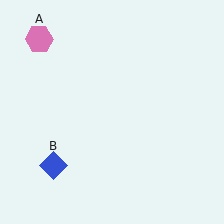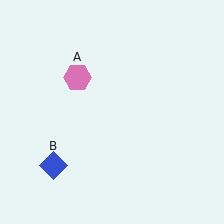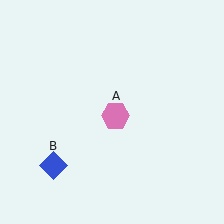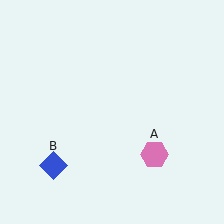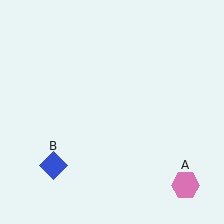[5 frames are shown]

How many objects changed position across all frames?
1 object changed position: pink hexagon (object A).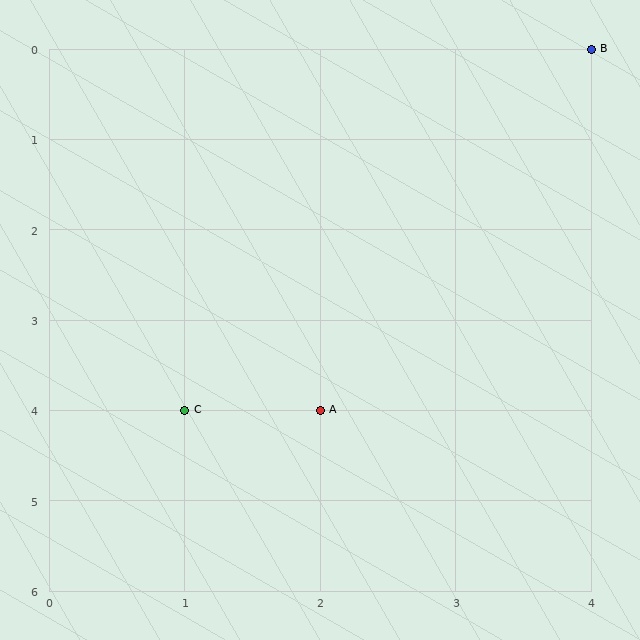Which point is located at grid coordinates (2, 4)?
Point A is at (2, 4).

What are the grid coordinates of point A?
Point A is at grid coordinates (2, 4).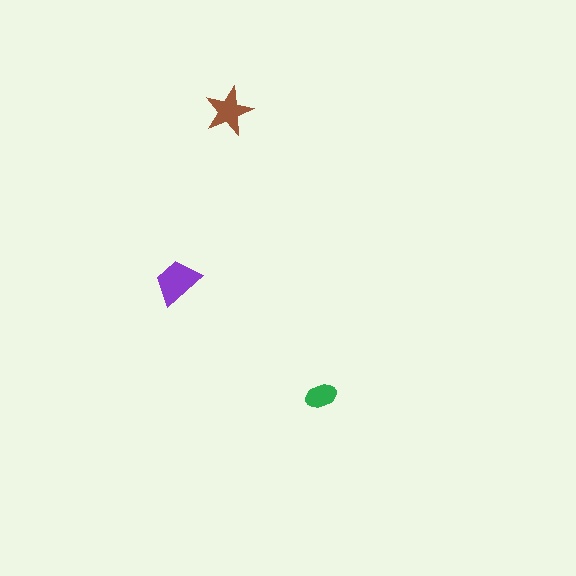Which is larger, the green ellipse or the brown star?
The brown star.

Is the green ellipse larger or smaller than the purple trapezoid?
Smaller.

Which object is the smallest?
The green ellipse.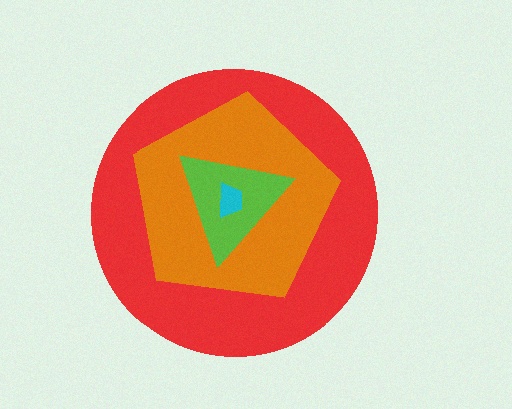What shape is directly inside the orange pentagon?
The lime triangle.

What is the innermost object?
The cyan trapezoid.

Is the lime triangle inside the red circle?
Yes.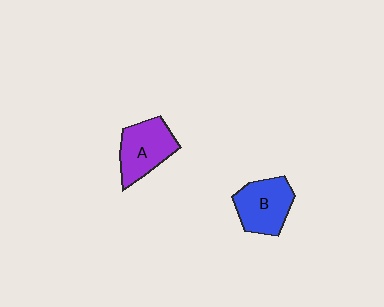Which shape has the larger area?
Shape A (purple).